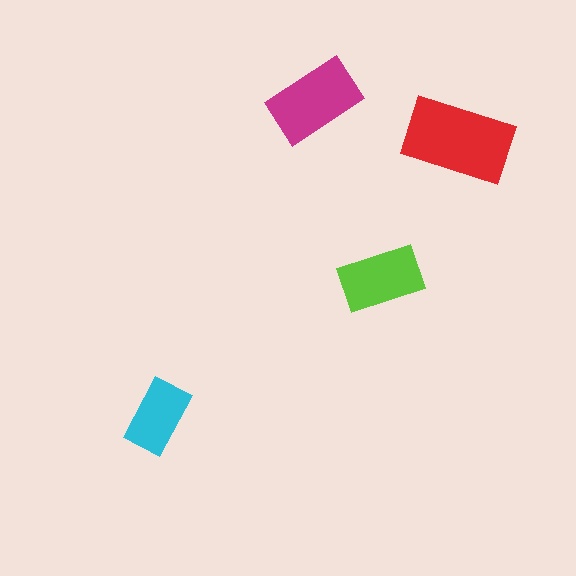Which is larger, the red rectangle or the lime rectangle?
The red one.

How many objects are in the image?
There are 4 objects in the image.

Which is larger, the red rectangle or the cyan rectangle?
The red one.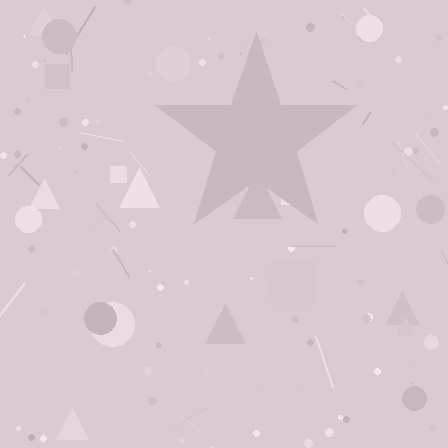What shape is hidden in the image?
A star is hidden in the image.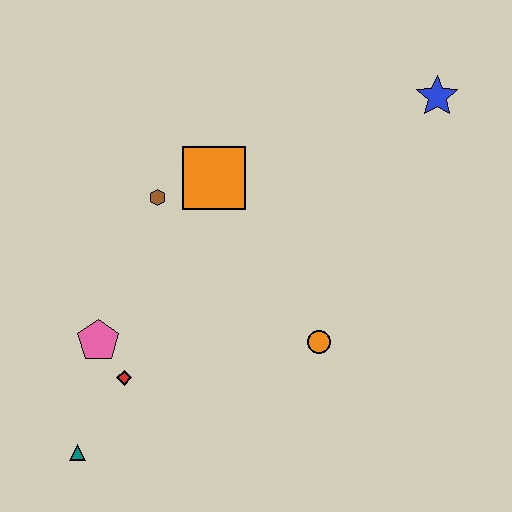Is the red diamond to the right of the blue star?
No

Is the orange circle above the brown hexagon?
No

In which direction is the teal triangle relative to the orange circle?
The teal triangle is to the left of the orange circle.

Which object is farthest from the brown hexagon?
The blue star is farthest from the brown hexagon.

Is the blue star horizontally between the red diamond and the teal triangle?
No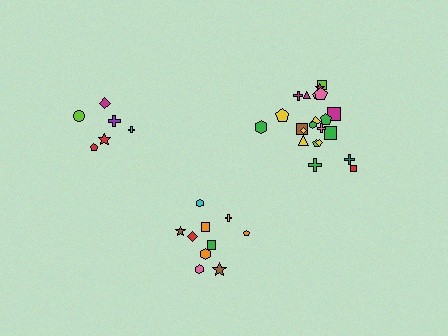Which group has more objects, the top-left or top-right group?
The top-right group.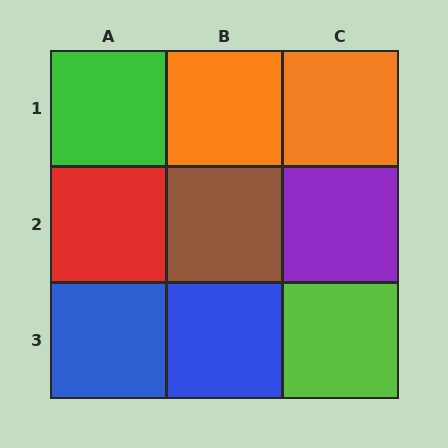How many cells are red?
1 cell is red.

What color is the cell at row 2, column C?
Purple.